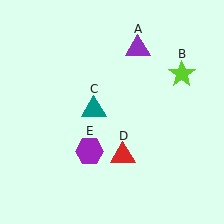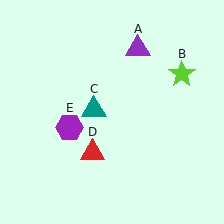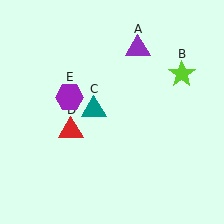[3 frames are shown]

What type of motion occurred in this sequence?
The red triangle (object D), purple hexagon (object E) rotated clockwise around the center of the scene.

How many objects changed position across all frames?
2 objects changed position: red triangle (object D), purple hexagon (object E).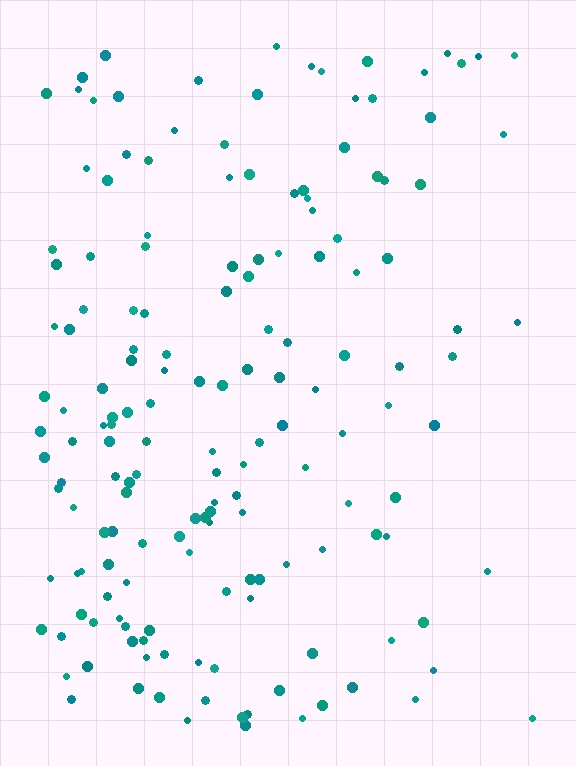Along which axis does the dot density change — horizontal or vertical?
Horizontal.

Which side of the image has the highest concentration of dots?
The left.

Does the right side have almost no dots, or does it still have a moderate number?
Still a moderate number, just noticeably fewer than the left.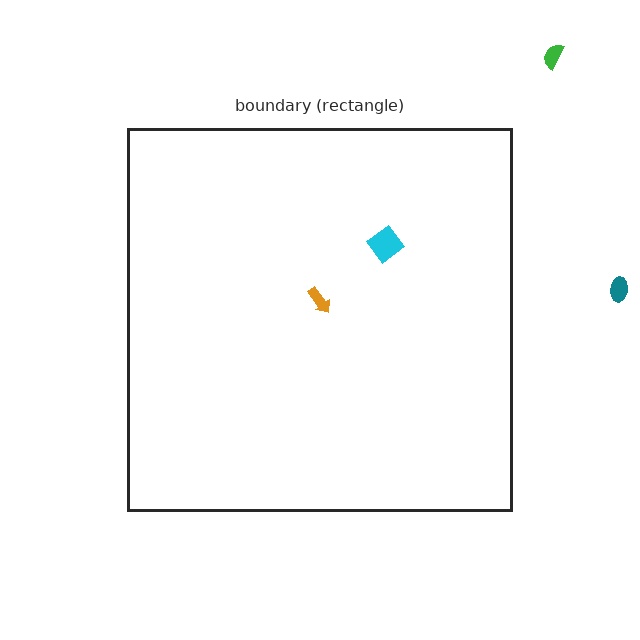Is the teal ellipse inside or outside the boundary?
Outside.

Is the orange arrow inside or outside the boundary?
Inside.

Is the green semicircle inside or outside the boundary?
Outside.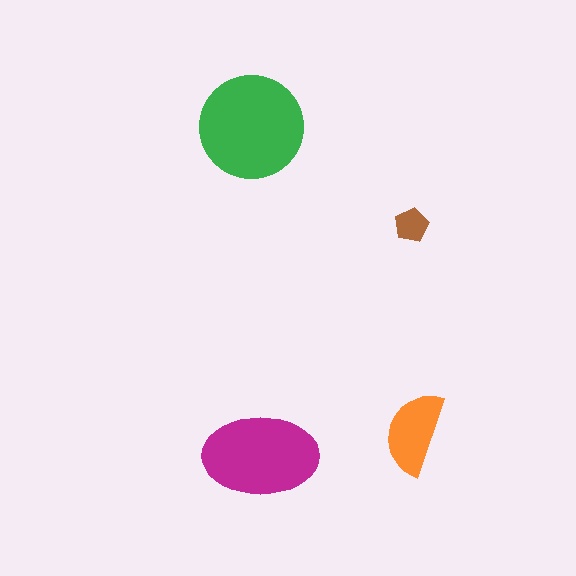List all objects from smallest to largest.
The brown pentagon, the orange semicircle, the magenta ellipse, the green circle.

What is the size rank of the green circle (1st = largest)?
1st.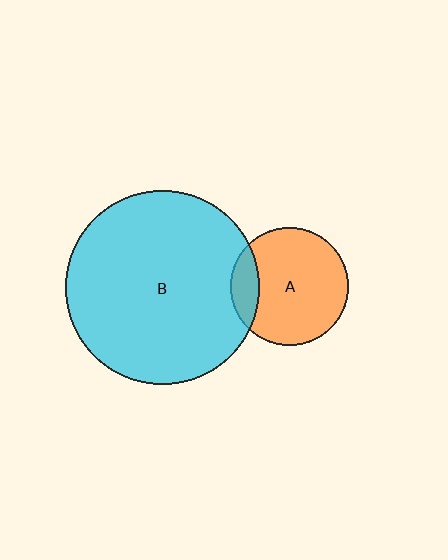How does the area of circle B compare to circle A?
Approximately 2.7 times.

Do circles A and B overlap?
Yes.